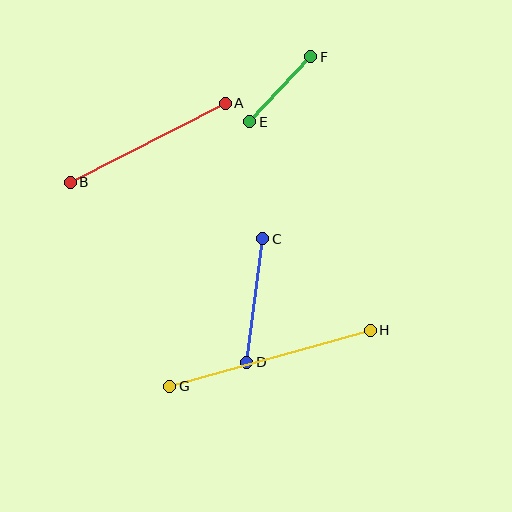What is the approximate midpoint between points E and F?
The midpoint is at approximately (280, 89) pixels.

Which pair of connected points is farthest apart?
Points G and H are farthest apart.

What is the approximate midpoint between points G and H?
The midpoint is at approximately (270, 358) pixels.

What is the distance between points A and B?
The distance is approximately 174 pixels.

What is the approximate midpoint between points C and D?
The midpoint is at approximately (255, 300) pixels.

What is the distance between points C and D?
The distance is approximately 125 pixels.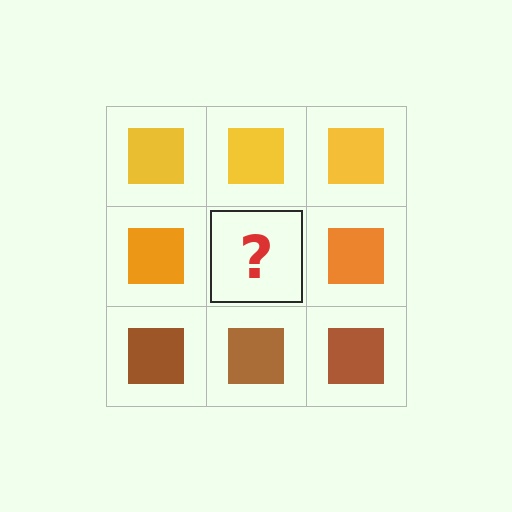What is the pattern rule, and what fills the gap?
The rule is that each row has a consistent color. The gap should be filled with an orange square.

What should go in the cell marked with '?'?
The missing cell should contain an orange square.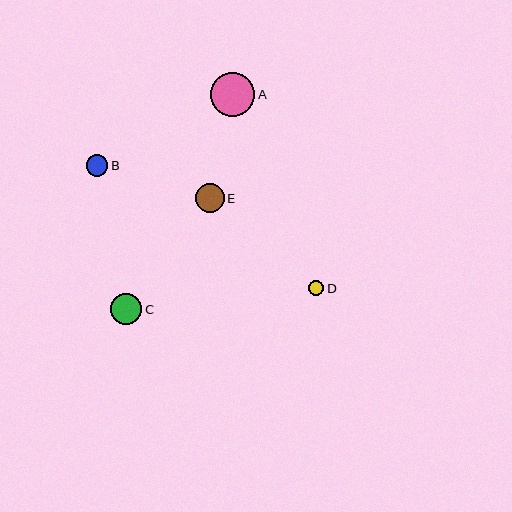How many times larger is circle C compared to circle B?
Circle C is approximately 1.5 times the size of circle B.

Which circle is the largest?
Circle A is the largest with a size of approximately 44 pixels.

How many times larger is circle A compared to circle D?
Circle A is approximately 2.9 times the size of circle D.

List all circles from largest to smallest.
From largest to smallest: A, C, E, B, D.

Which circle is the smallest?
Circle D is the smallest with a size of approximately 15 pixels.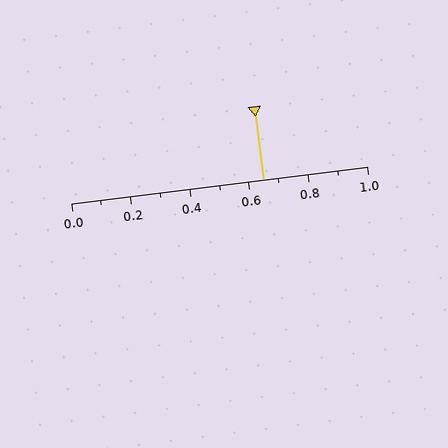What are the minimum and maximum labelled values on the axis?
The axis runs from 0.0 to 1.0.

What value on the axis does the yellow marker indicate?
The marker indicates approximately 0.65.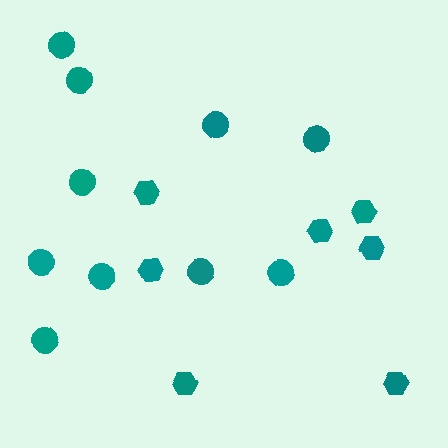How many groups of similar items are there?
There are 2 groups: one group of circles (10) and one group of hexagons (7).